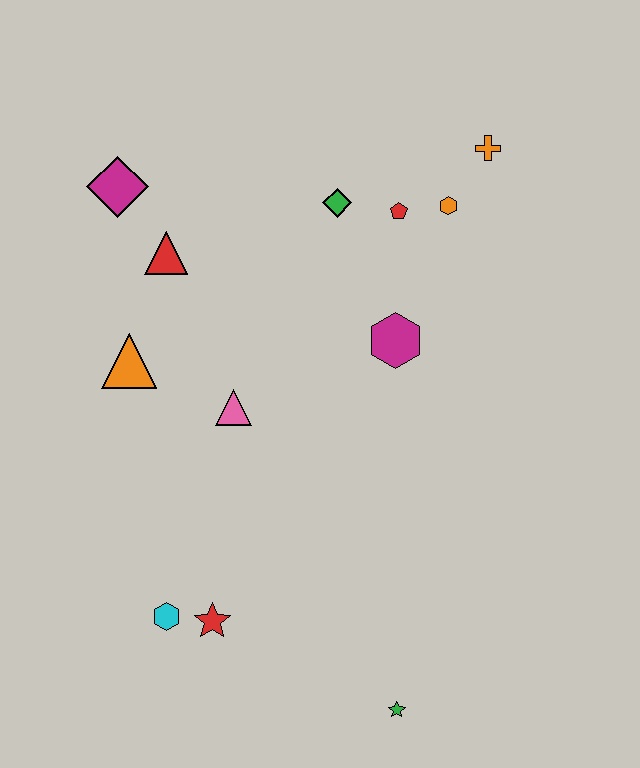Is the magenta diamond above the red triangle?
Yes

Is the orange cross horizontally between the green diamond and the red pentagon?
No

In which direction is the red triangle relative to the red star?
The red triangle is above the red star.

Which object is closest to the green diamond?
The red pentagon is closest to the green diamond.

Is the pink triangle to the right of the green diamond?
No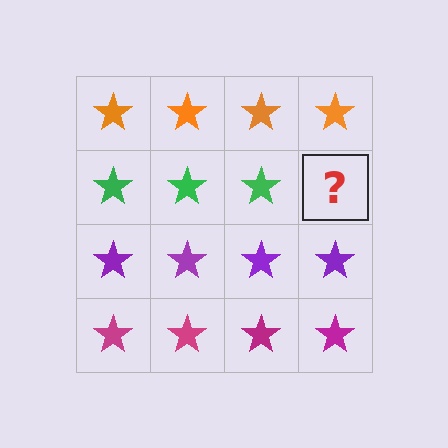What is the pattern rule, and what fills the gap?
The rule is that each row has a consistent color. The gap should be filled with a green star.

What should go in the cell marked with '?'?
The missing cell should contain a green star.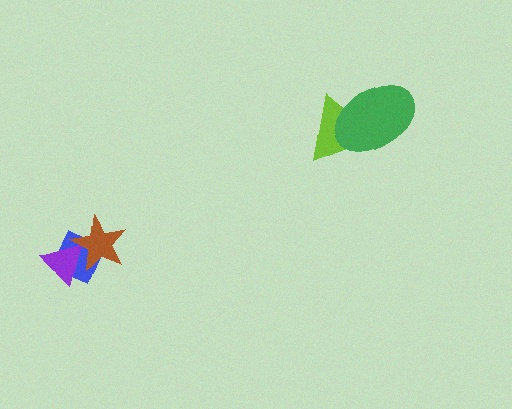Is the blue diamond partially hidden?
Yes, it is partially covered by another shape.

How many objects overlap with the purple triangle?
2 objects overlap with the purple triangle.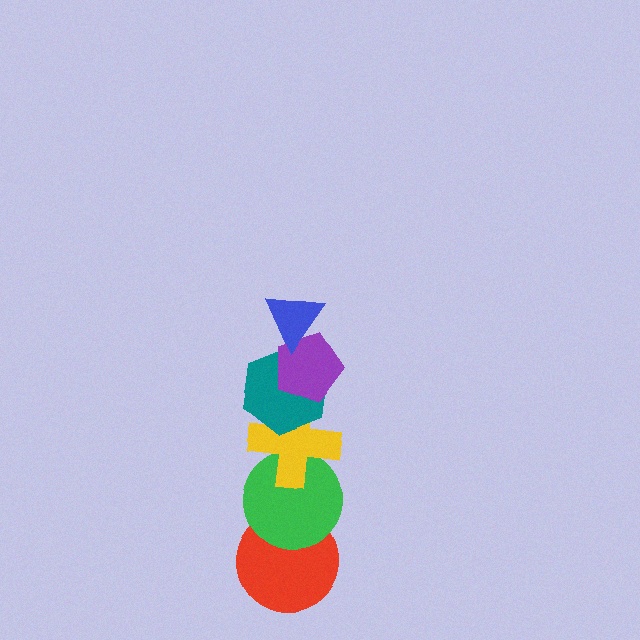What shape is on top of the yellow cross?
The teal hexagon is on top of the yellow cross.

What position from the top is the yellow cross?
The yellow cross is 4th from the top.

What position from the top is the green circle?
The green circle is 5th from the top.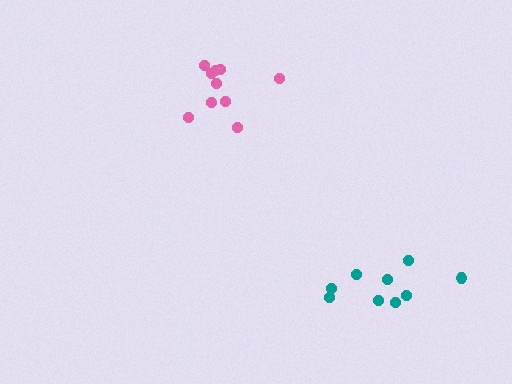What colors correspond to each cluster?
The clusters are colored: pink, teal.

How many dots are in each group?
Group 1: 10 dots, Group 2: 9 dots (19 total).